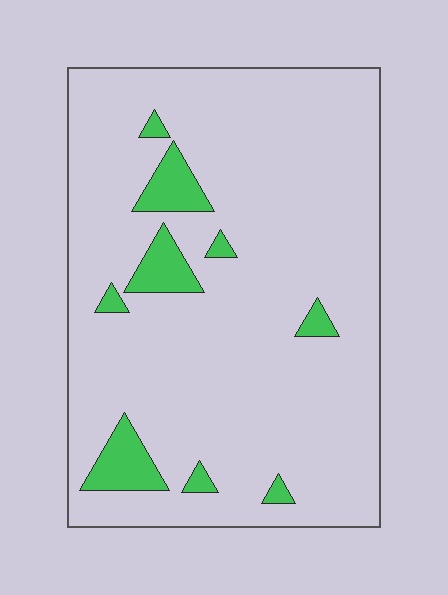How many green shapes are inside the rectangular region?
9.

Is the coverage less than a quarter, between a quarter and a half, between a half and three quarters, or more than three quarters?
Less than a quarter.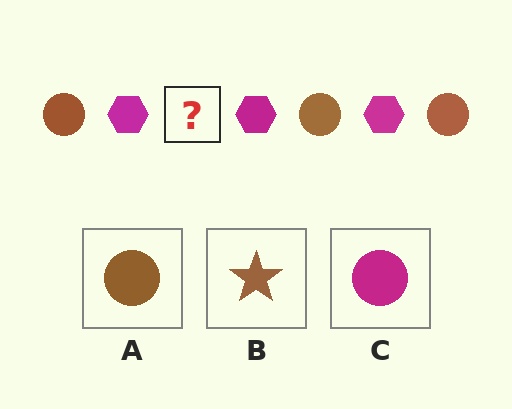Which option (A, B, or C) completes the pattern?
A.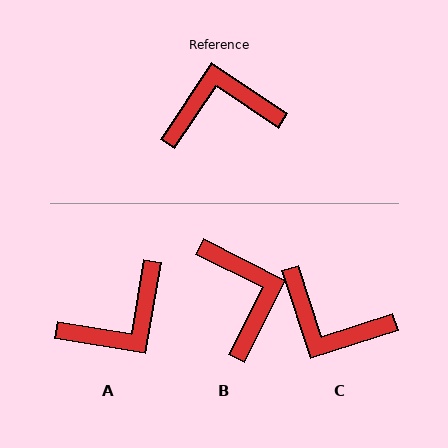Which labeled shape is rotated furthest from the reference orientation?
A, about 156 degrees away.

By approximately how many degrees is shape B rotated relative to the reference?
Approximately 83 degrees clockwise.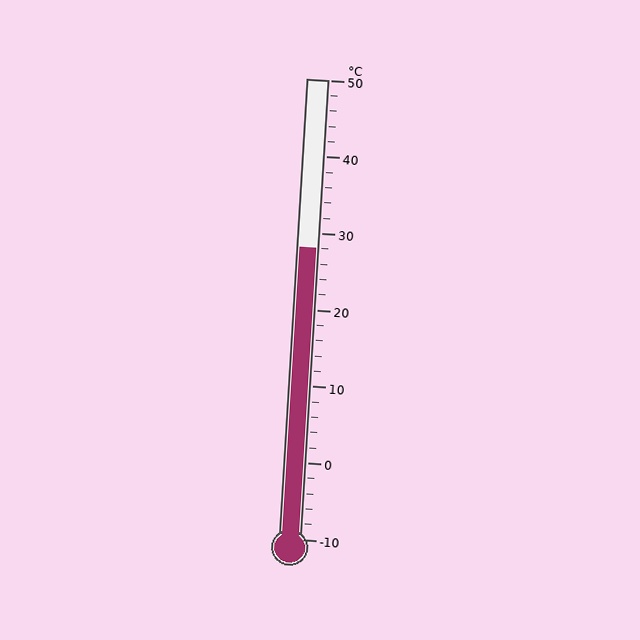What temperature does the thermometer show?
The thermometer shows approximately 28°C.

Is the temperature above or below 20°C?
The temperature is above 20°C.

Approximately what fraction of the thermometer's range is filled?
The thermometer is filled to approximately 65% of its range.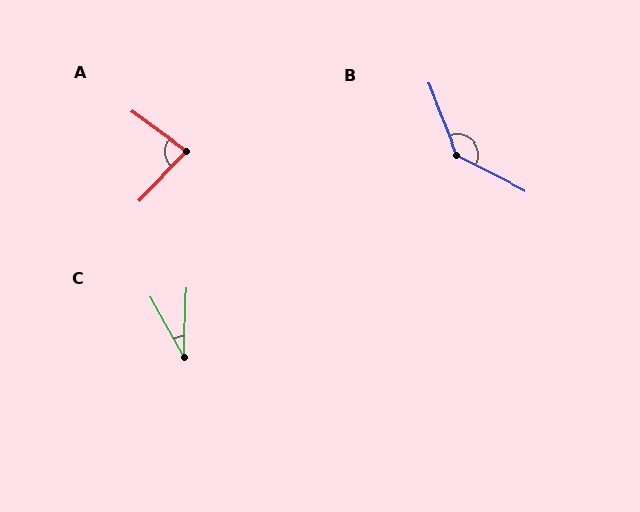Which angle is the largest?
B, at approximately 139 degrees.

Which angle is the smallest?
C, at approximately 30 degrees.